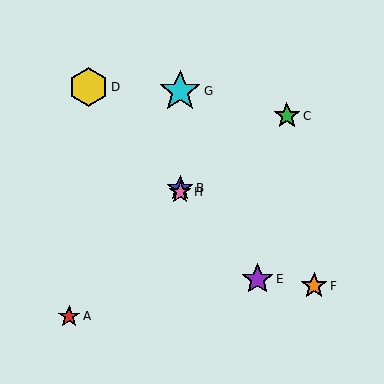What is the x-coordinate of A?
Object A is at x≈69.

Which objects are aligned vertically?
Objects B, G, H are aligned vertically.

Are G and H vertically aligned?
Yes, both are at x≈180.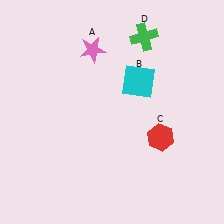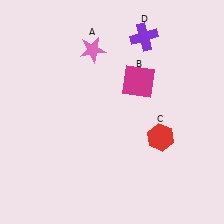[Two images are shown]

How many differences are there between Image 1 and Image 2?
There are 2 differences between the two images.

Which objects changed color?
B changed from cyan to magenta. D changed from green to purple.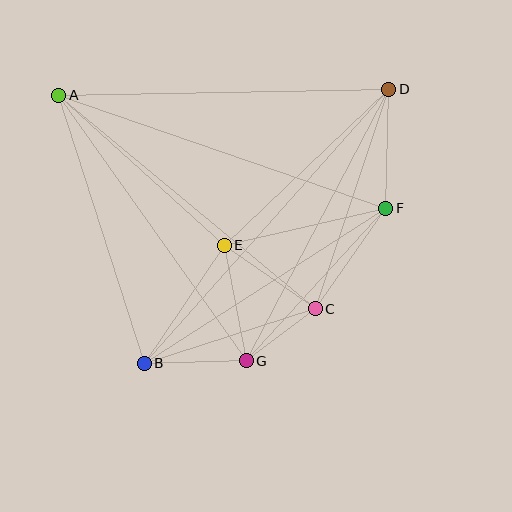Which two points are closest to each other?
Points C and G are closest to each other.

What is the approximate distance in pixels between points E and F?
The distance between E and F is approximately 166 pixels.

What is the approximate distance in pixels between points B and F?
The distance between B and F is approximately 287 pixels.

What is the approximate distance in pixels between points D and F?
The distance between D and F is approximately 119 pixels.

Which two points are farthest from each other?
Points B and D are farthest from each other.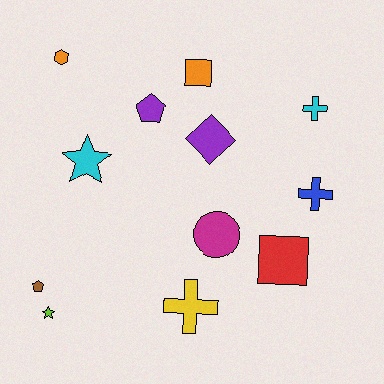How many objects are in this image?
There are 12 objects.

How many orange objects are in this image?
There are 2 orange objects.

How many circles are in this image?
There is 1 circle.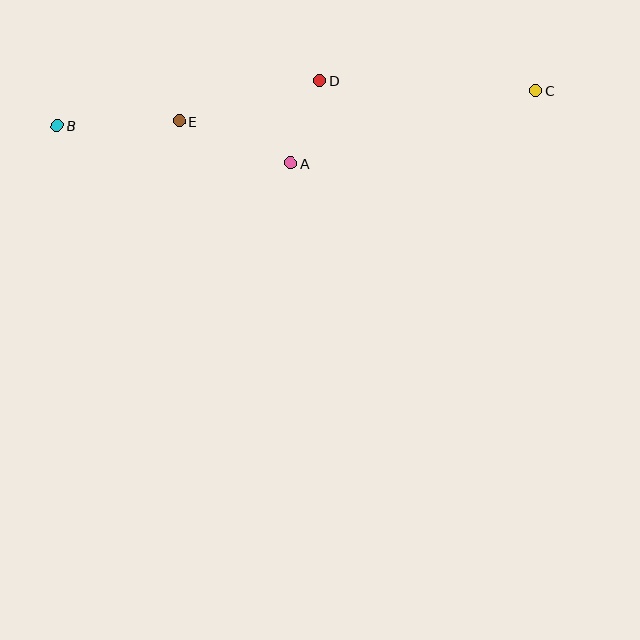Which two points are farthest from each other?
Points B and C are farthest from each other.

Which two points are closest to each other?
Points A and D are closest to each other.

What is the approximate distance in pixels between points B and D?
The distance between B and D is approximately 267 pixels.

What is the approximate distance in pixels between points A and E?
The distance between A and E is approximately 120 pixels.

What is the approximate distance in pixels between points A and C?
The distance between A and C is approximately 256 pixels.